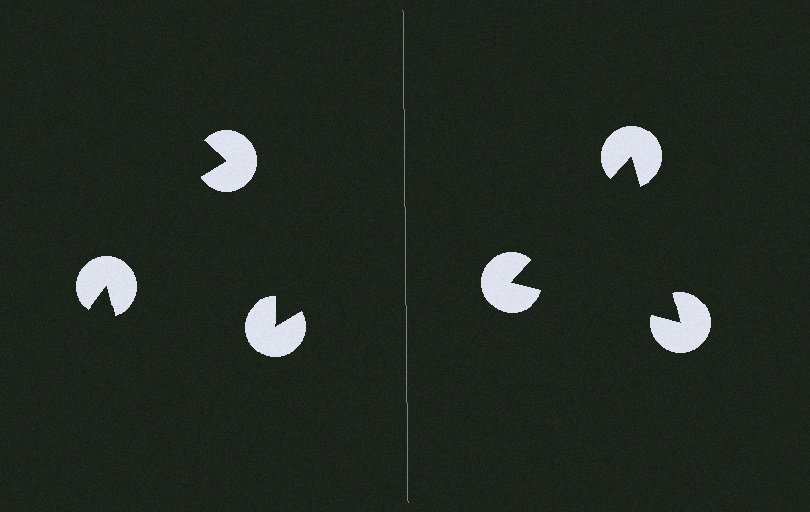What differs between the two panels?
The pac-man discs are positioned identically on both sides; only the wedge orientations differ. On the right they align to a triangle; on the left they are misaligned.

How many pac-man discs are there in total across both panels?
6 — 3 on each side.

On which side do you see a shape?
An illusory triangle appears on the right side. On the left side the wedge cuts are rotated, so no coherent shape forms.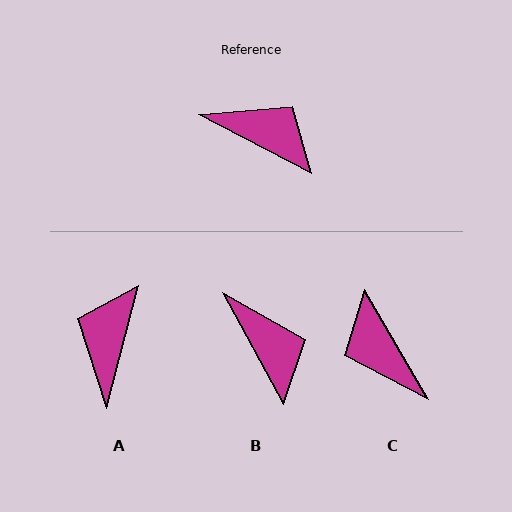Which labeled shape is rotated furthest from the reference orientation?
C, about 148 degrees away.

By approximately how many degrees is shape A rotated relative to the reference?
Approximately 103 degrees counter-clockwise.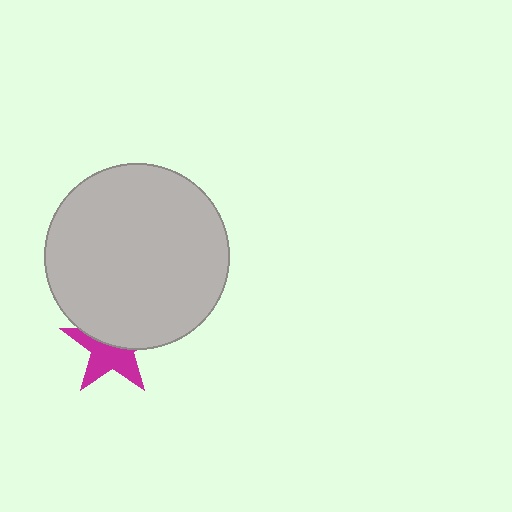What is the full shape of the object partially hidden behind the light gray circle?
The partially hidden object is a magenta star.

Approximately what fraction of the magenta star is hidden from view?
Roughly 47% of the magenta star is hidden behind the light gray circle.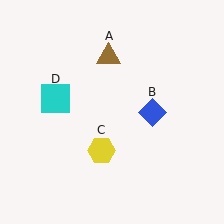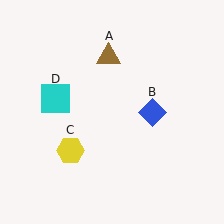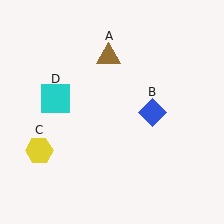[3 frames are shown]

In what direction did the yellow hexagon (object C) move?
The yellow hexagon (object C) moved left.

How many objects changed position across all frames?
1 object changed position: yellow hexagon (object C).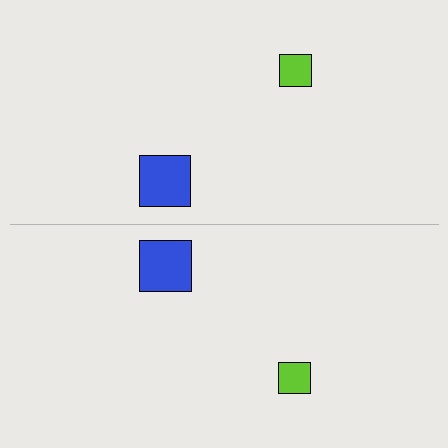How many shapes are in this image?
There are 4 shapes in this image.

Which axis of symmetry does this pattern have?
The pattern has a horizontal axis of symmetry running through the center of the image.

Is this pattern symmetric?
Yes, this pattern has bilateral (reflection) symmetry.